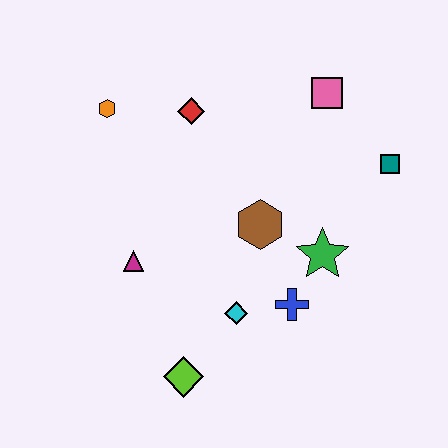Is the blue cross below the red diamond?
Yes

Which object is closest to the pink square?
The teal square is closest to the pink square.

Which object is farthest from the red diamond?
The lime diamond is farthest from the red diamond.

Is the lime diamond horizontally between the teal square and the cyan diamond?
No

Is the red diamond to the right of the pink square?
No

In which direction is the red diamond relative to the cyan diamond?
The red diamond is above the cyan diamond.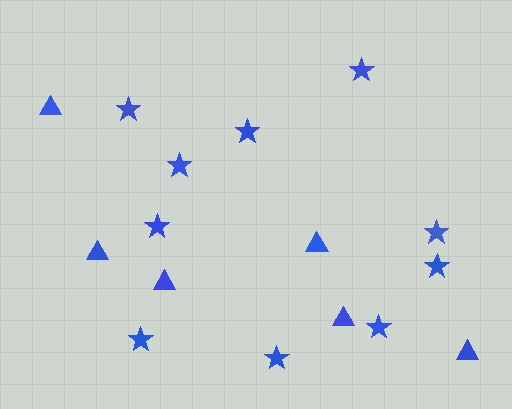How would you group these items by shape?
There are 2 groups: one group of stars (10) and one group of triangles (6).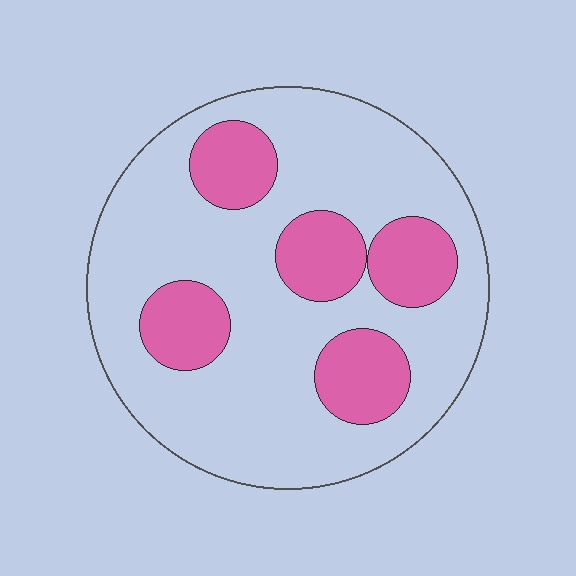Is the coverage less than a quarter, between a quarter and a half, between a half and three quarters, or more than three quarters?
Between a quarter and a half.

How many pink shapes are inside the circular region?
5.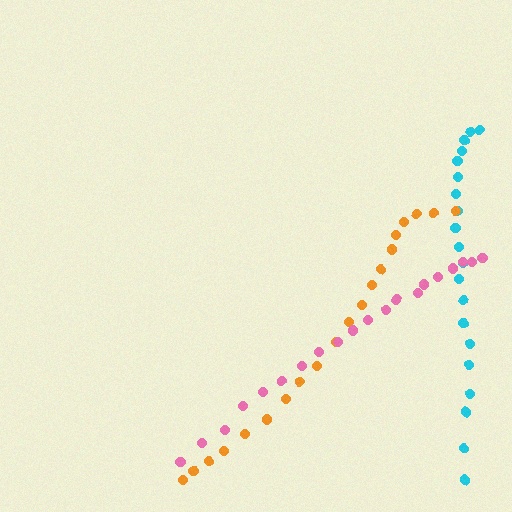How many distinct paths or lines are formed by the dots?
There are 3 distinct paths.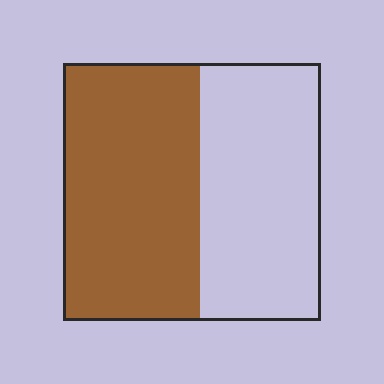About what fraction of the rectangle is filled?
About one half (1/2).